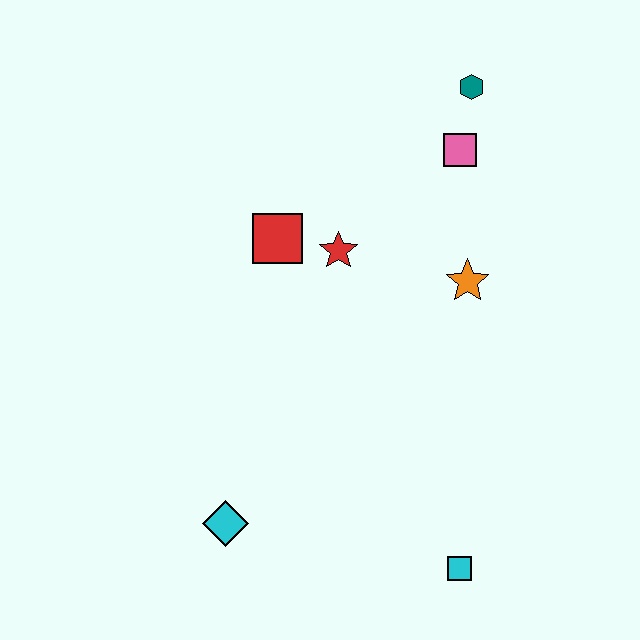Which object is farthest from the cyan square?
The teal hexagon is farthest from the cyan square.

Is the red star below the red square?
Yes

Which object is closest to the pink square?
The teal hexagon is closest to the pink square.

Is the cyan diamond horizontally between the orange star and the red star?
No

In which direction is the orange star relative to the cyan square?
The orange star is above the cyan square.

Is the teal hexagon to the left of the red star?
No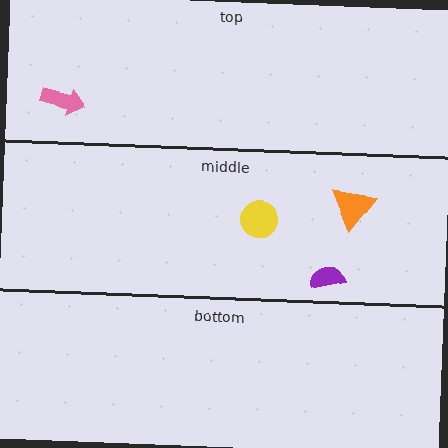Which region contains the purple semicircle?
The middle region.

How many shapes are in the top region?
1.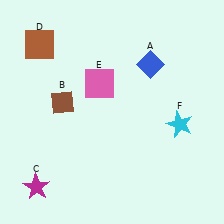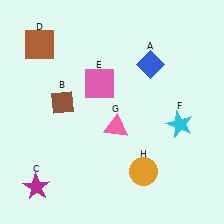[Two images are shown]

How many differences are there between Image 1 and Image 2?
There are 2 differences between the two images.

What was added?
A pink triangle (G), an orange circle (H) were added in Image 2.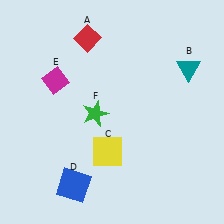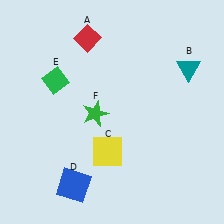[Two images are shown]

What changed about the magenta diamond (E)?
In Image 1, E is magenta. In Image 2, it changed to green.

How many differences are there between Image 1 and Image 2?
There is 1 difference between the two images.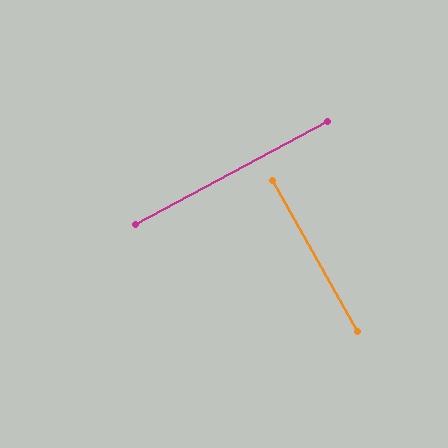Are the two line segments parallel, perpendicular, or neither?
Perpendicular — they meet at approximately 89°.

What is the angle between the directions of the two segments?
Approximately 89 degrees.